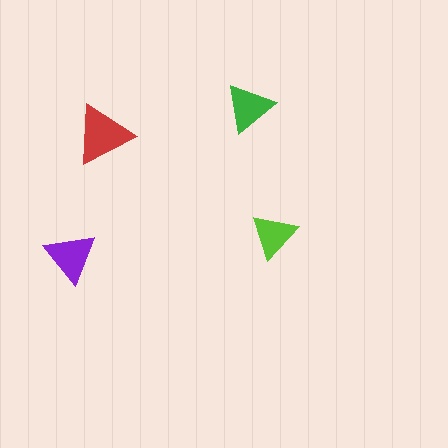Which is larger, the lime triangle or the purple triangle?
The purple one.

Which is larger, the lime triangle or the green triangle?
The green one.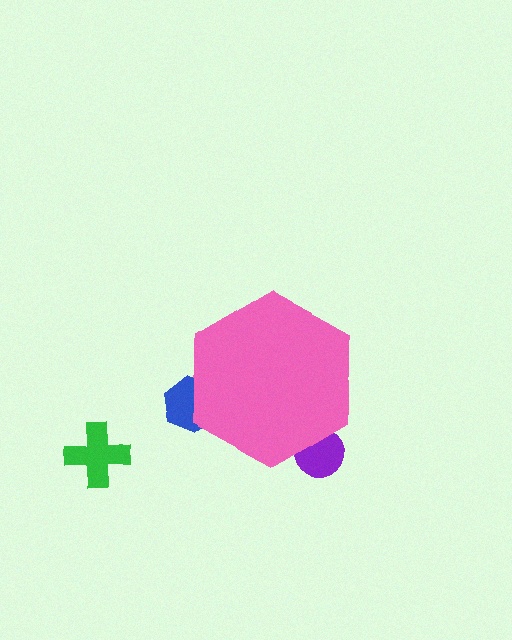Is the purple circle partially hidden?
Yes, the purple circle is partially hidden behind the pink hexagon.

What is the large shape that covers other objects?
A pink hexagon.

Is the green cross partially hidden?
No, the green cross is fully visible.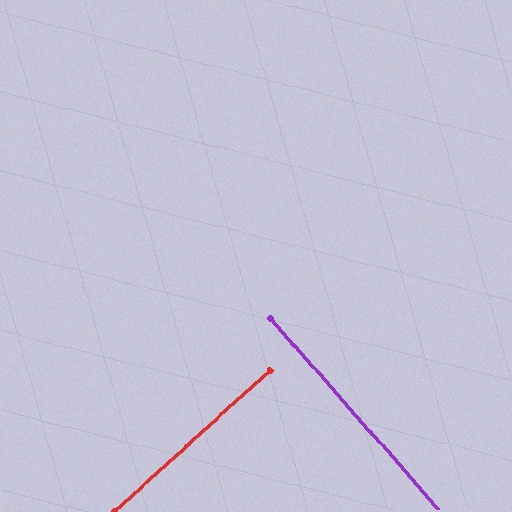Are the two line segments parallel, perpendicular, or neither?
Perpendicular — they meet at approximately 89°.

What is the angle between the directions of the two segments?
Approximately 89 degrees.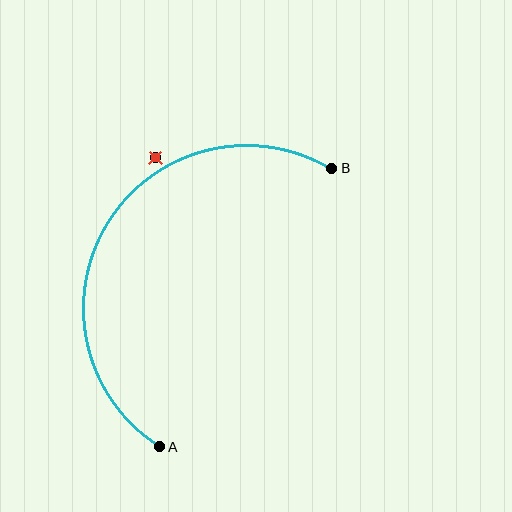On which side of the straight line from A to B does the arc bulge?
The arc bulges to the left of the straight line connecting A and B.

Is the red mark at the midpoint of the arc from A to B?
No — the red mark does not lie on the arc at all. It sits slightly outside the curve.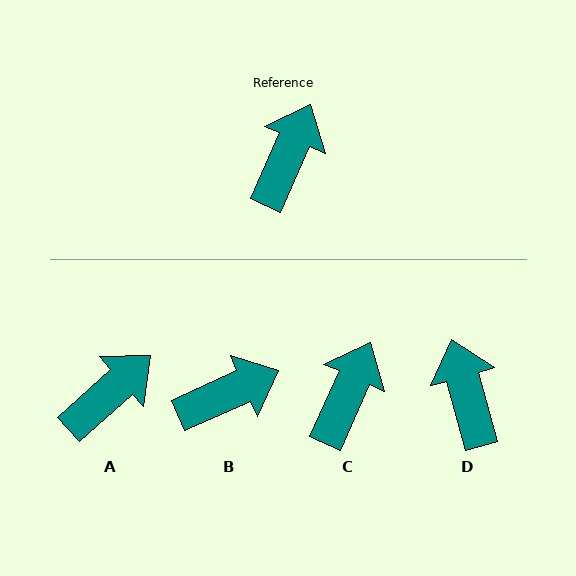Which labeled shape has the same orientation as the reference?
C.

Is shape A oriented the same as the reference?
No, it is off by about 24 degrees.